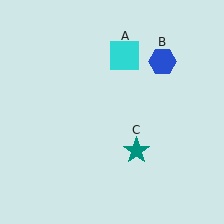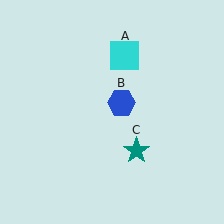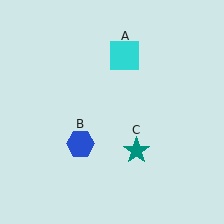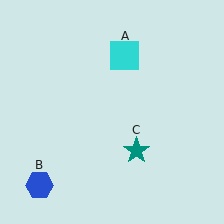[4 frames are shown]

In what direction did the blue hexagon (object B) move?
The blue hexagon (object B) moved down and to the left.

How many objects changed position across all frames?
1 object changed position: blue hexagon (object B).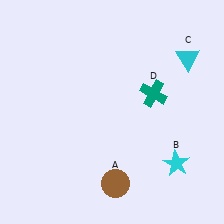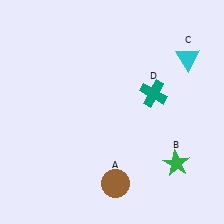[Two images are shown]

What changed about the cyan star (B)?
In Image 1, B is cyan. In Image 2, it changed to green.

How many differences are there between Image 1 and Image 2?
There is 1 difference between the two images.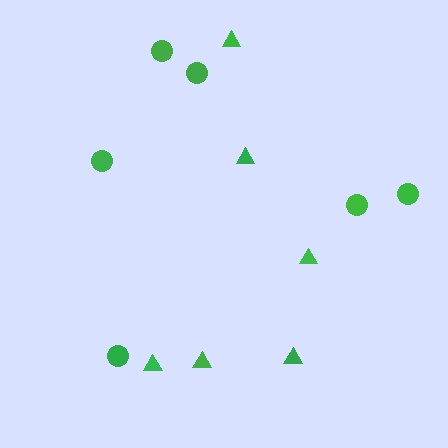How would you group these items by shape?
There are 2 groups: one group of triangles (6) and one group of circles (6).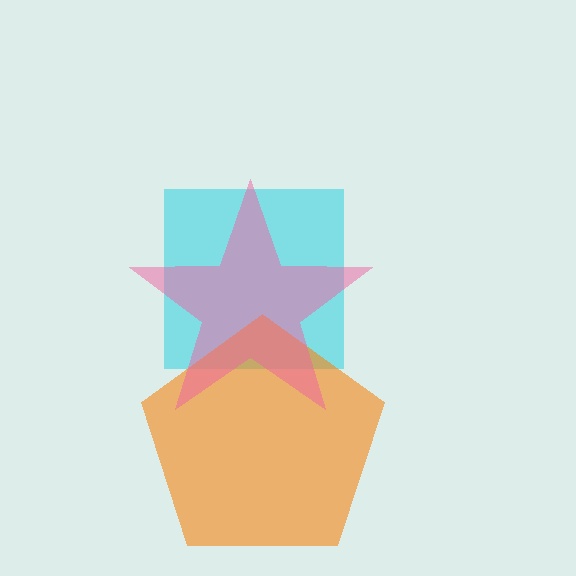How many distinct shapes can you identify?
There are 3 distinct shapes: a cyan square, an orange pentagon, a pink star.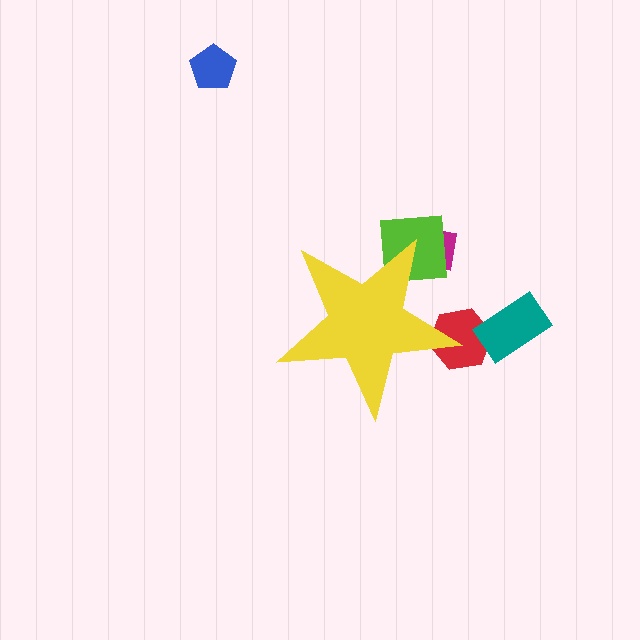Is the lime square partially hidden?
Yes, the lime square is partially hidden behind the yellow star.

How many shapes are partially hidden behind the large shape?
3 shapes are partially hidden.